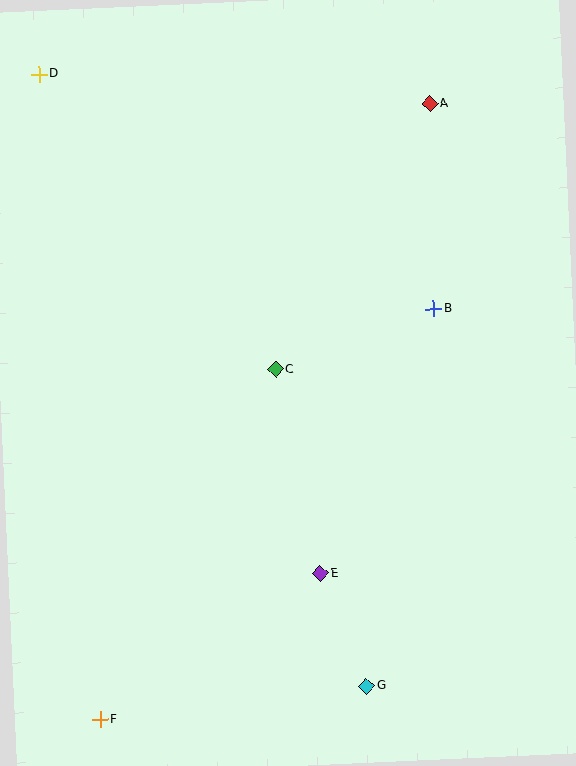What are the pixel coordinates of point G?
Point G is at (366, 686).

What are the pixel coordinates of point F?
Point F is at (100, 720).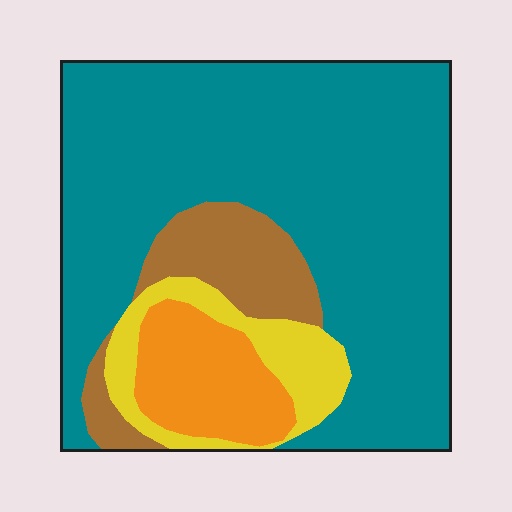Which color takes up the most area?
Teal, at roughly 70%.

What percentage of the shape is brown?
Brown takes up about one eighth (1/8) of the shape.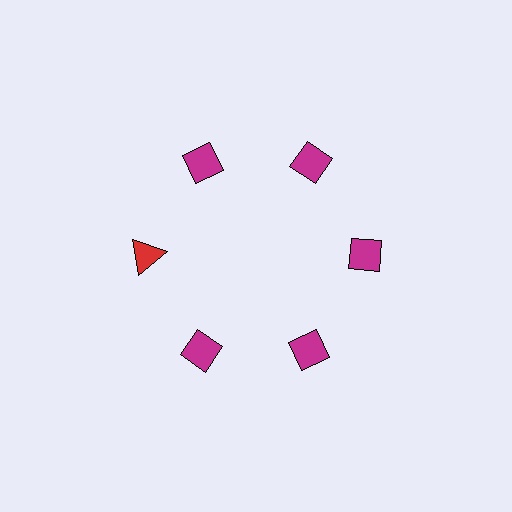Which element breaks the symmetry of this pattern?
The red triangle at roughly the 9 o'clock position breaks the symmetry. All other shapes are magenta diamonds.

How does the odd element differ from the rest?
It differs in both color (red instead of magenta) and shape (triangle instead of diamond).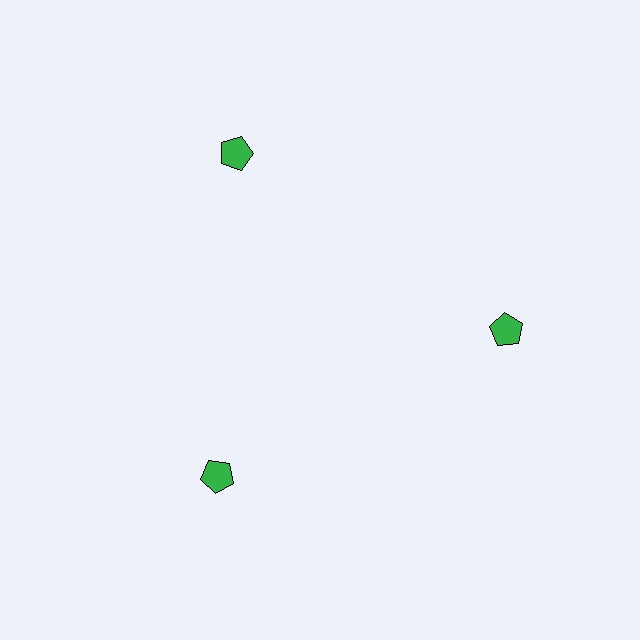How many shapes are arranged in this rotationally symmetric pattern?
There are 3 shapes, arranged in 3 groups of 1.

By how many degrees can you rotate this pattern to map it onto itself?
The pattern maps onto itself every 120 degrees of rotation.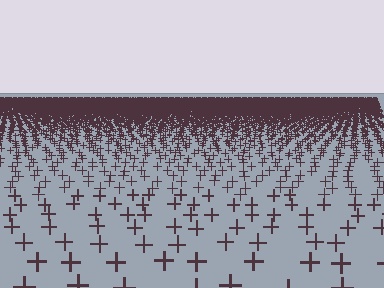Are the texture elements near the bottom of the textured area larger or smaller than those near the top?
Larger. Near the bottom, elements are closer to the viewer and appear at a bigger on-screen size.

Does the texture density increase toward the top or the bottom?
Density increases toward the top.